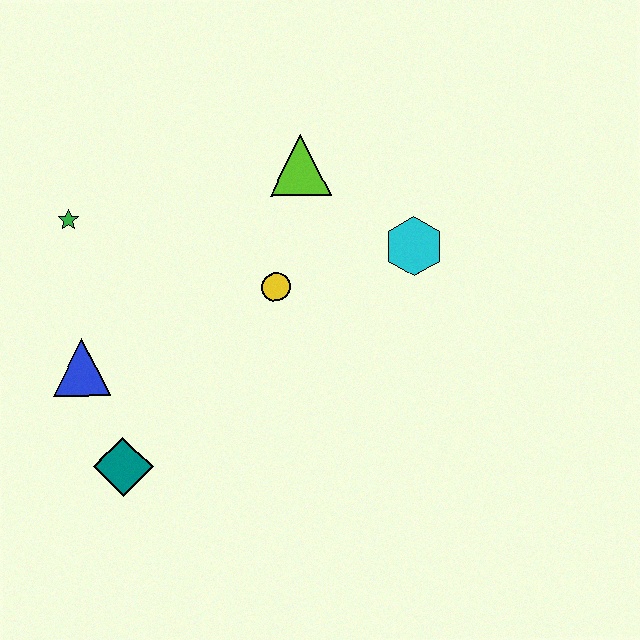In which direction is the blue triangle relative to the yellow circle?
The blue triangle is to the left of the yellow circle.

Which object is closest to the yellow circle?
The lime triangle is closest to the yellow circle.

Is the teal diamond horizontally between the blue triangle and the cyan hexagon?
Yes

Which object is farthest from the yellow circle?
The teal diamond is farthest from the yellow circle.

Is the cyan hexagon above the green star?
No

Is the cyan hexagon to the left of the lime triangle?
No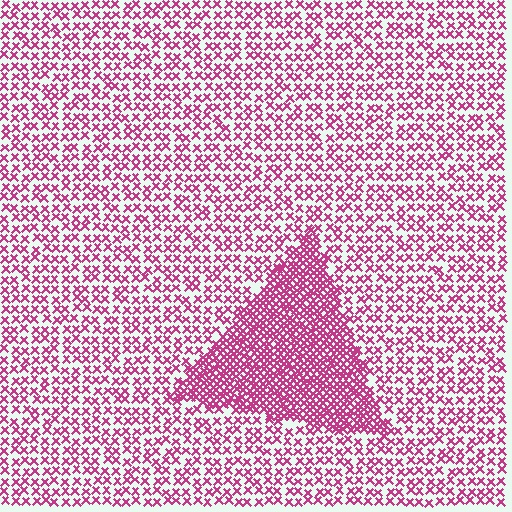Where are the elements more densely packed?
The elements are more densely packed inside the triangle boundary.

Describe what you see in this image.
The image contains small magenta elements arranged at two different densities. A triangle-shaped region is visible where the elements are more densely packed than the surrounding area.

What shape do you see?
I see a triangle.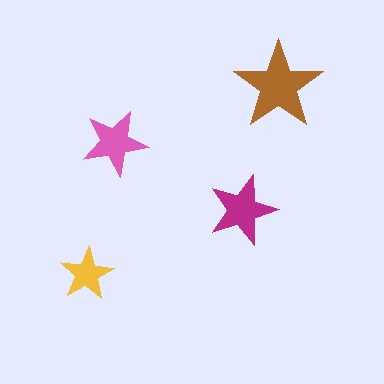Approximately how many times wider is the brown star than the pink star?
About 1.5 times wider.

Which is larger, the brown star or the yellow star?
The brown one.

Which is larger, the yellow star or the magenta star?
The magenta one.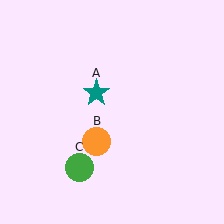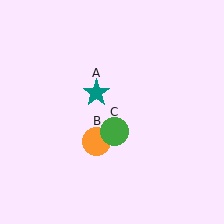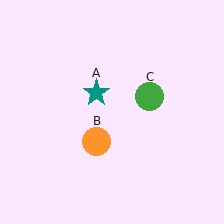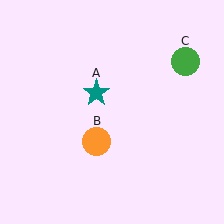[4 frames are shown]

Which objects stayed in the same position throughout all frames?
Teal star (object A) and orange circle (object B) remained stationary.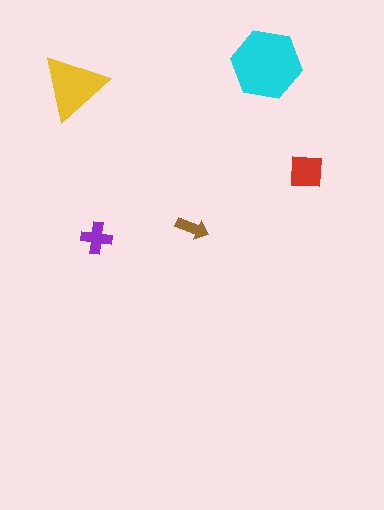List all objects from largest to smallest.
The cyan hexagon, the yellow triangle, the red square, the purple cross, the brown arrow.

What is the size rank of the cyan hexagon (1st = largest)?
1st.